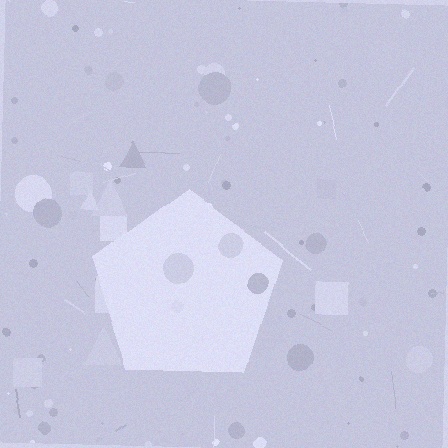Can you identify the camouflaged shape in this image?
The camouflaged shape is a pentagon.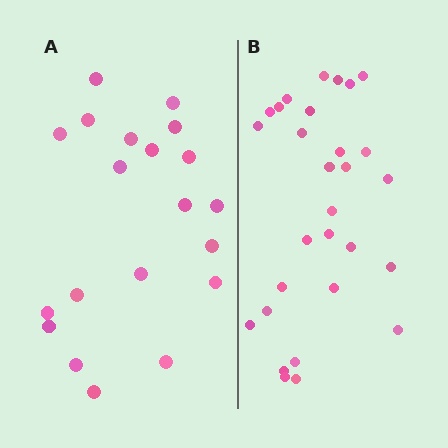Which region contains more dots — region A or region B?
Region B (the right region) has more dots.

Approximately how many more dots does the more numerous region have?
Region B has roughly 8 or so more dots than region A.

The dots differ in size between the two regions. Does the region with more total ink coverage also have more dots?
No. Region A has more total ink coverage because its dots are larger, but region B actually contains more individual dots. Total area can be misleading — the number of items is what matters here.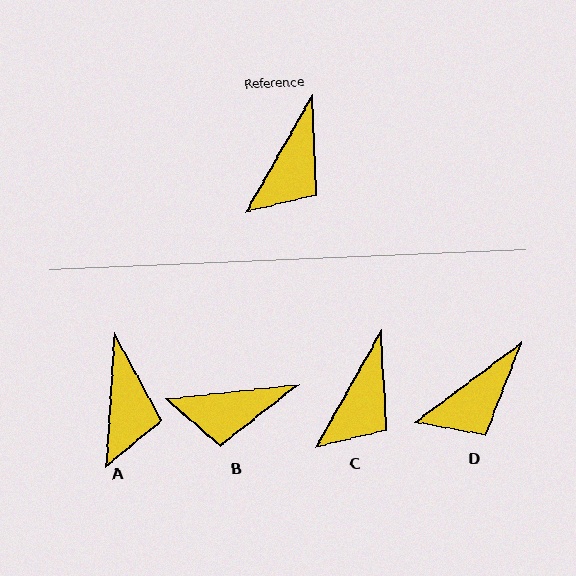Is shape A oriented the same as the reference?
No, it is off by about 26 degrees.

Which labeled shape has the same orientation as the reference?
C.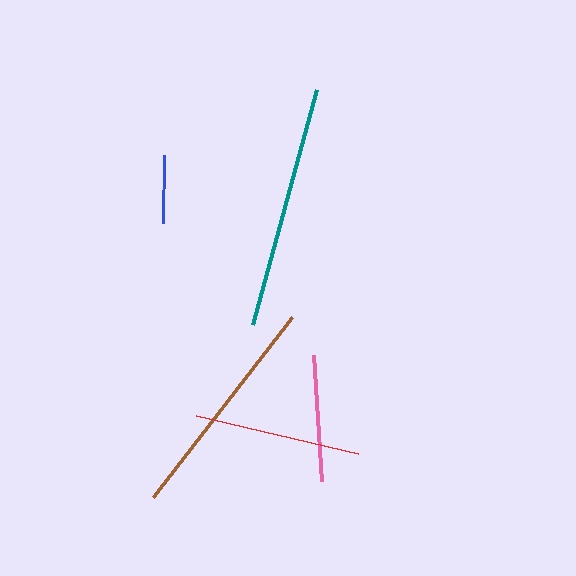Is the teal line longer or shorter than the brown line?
The teal line is longer than the brown line.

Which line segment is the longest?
The teal line is the longest at approximately 243 pixels.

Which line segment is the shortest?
The blue line is the shortest at approximately 69 pixels.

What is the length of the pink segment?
The pink segment is approximately 126 pixels long.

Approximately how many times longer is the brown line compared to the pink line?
The brown line is approximately 1.8 times the length of the pink line.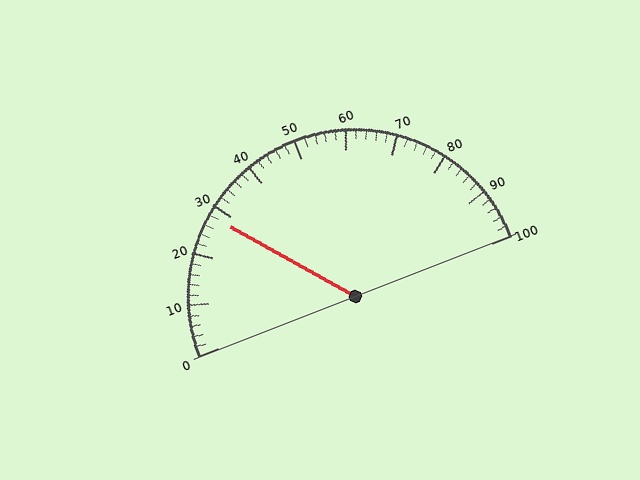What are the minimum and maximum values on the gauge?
The gauge ranges from 0 to 100.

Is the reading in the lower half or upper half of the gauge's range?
The reading is in the lower half of the range (0 to 100).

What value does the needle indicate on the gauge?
The needle indicates approximately 28.